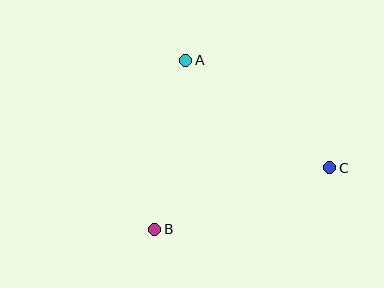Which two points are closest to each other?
Points A and B are closest to each other.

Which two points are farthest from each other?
Points B and C are farthest from each other.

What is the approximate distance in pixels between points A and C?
The distance between A and C is approximately 179 pixels.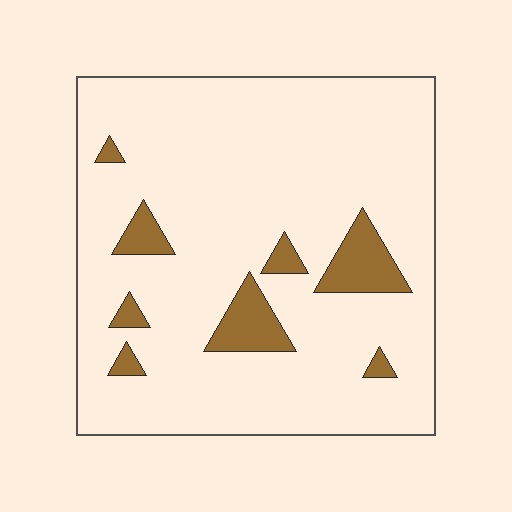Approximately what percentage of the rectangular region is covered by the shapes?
Approximately 10%.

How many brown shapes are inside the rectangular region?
8.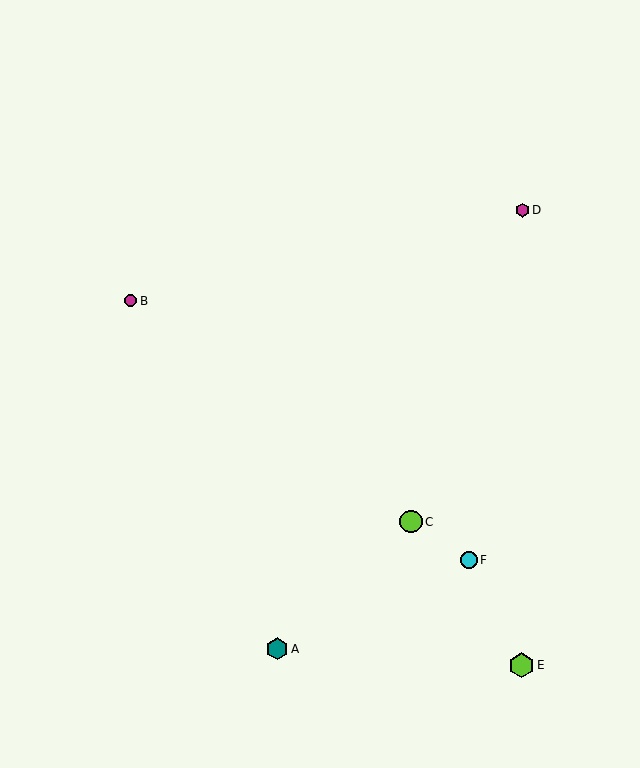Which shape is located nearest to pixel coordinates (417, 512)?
The lime circle (labeled C) at (411, 522) is nearest to that location.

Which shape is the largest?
The lime hexagon (labeled E) is the largest.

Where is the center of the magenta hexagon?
The center of the magenta hexagon is at (522, 210).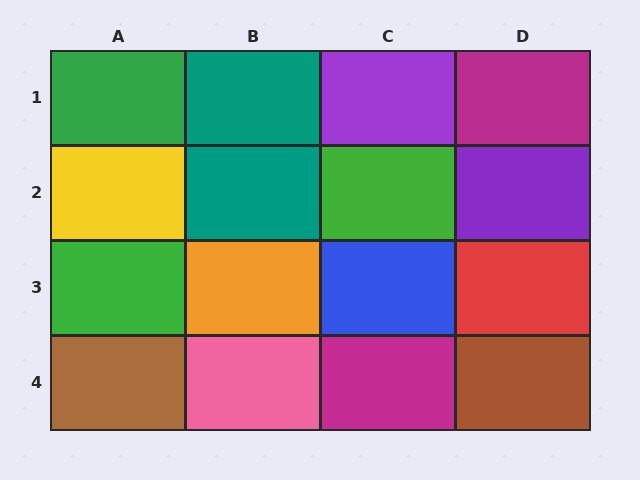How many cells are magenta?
2 cells are magenta.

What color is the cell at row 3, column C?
Blue.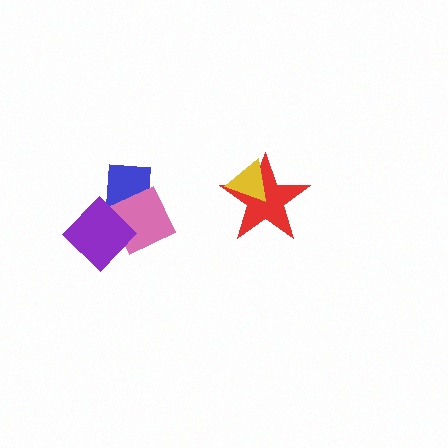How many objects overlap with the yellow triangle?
1 object overlaps with the yellow triangle.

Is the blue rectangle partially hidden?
Yes, it is partially covered by another shape.